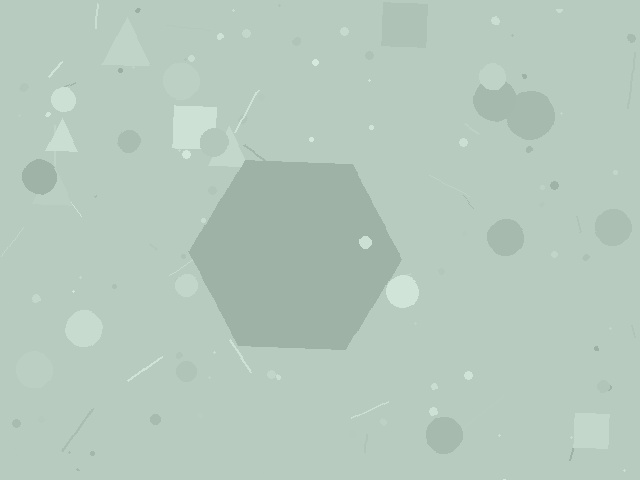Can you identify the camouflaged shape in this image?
The camouflaged shape is a hexagon.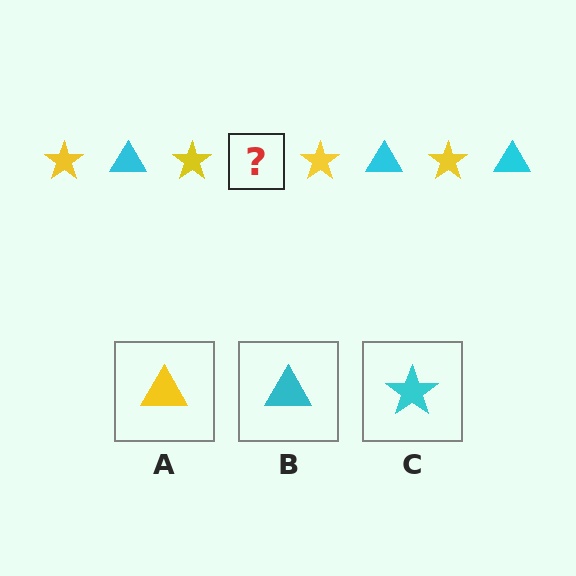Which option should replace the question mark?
Option B.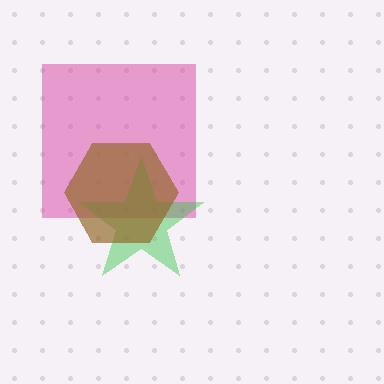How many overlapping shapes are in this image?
There are 3 overlapping shapes in the image.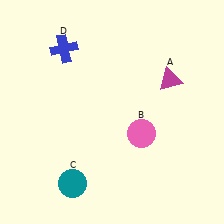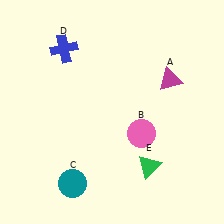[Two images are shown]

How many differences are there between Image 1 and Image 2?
There is 1 difference between the two images.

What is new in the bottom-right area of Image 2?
A green triangle (E) was added in the bottom-right area of Image 2.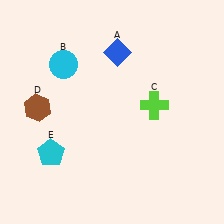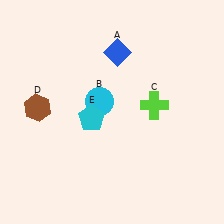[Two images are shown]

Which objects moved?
The objects that moved are: the cyan circle (B), the cyan pentagon (E).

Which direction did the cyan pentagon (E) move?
The cyan pentagon (E) moved right.